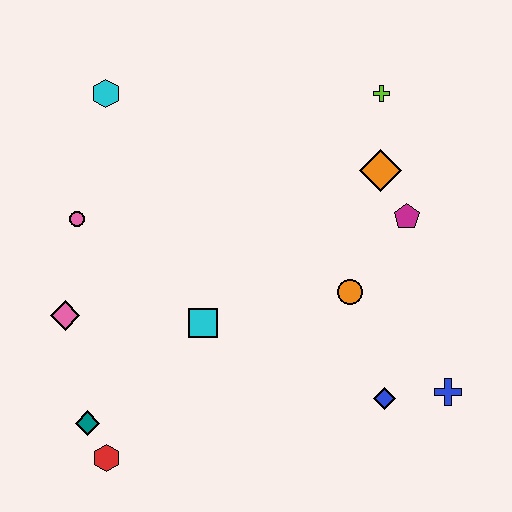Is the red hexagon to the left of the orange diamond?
Yes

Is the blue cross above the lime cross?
No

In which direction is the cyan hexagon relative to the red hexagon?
The cyan hexagon is above the red hexagon.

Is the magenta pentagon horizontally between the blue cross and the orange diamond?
Yes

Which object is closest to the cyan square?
The pink diamond is closest to the cyan square.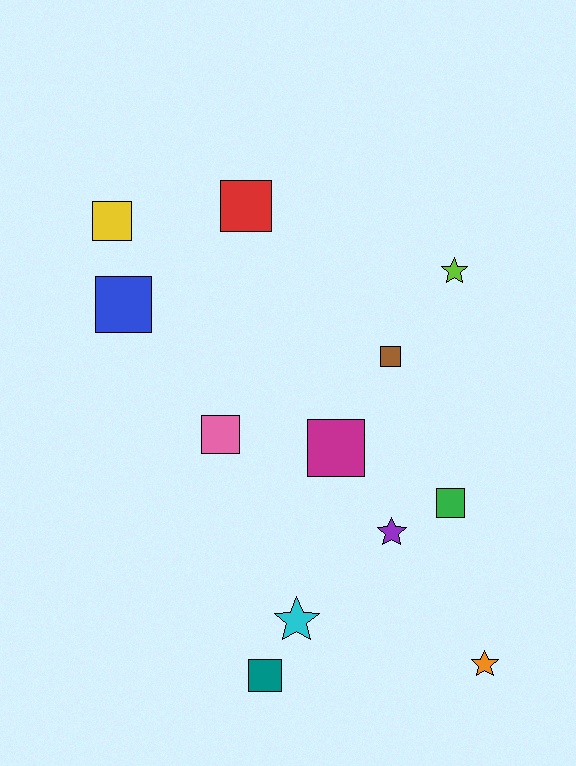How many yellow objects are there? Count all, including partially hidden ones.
There is 1 yellow object.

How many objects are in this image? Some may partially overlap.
There are 12 objects.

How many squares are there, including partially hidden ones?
There are 8 squares.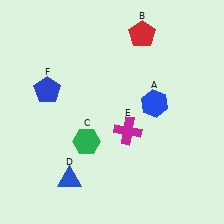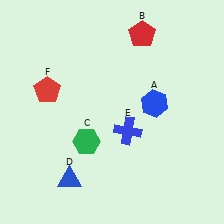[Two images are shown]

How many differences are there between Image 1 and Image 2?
There are 2 differences between the two images.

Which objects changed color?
E changed from magenta to blue. F changed from blue to red.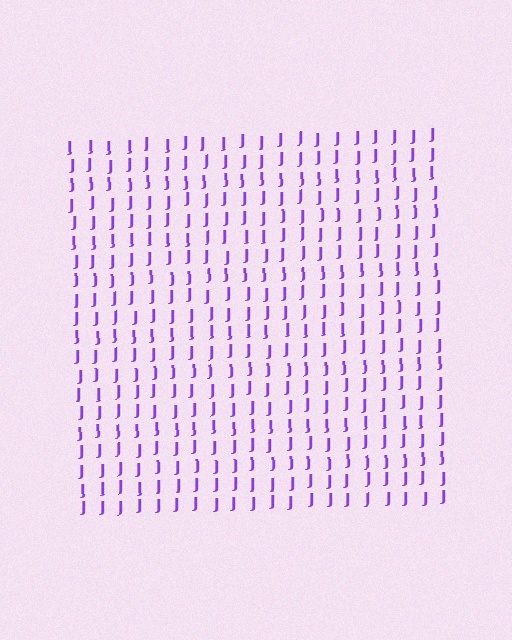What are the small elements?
The small elements are letter J's.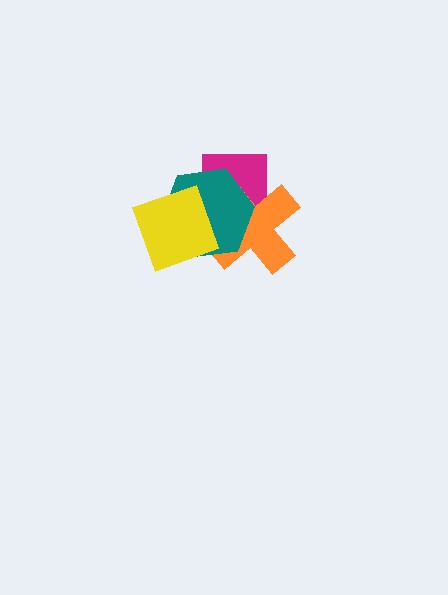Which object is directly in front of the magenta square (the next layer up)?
The orange cross is directly in front of the magenta square.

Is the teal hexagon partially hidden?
Yes, it is partially covered by another shape.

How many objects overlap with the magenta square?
2 objects overlap with the magenta square.